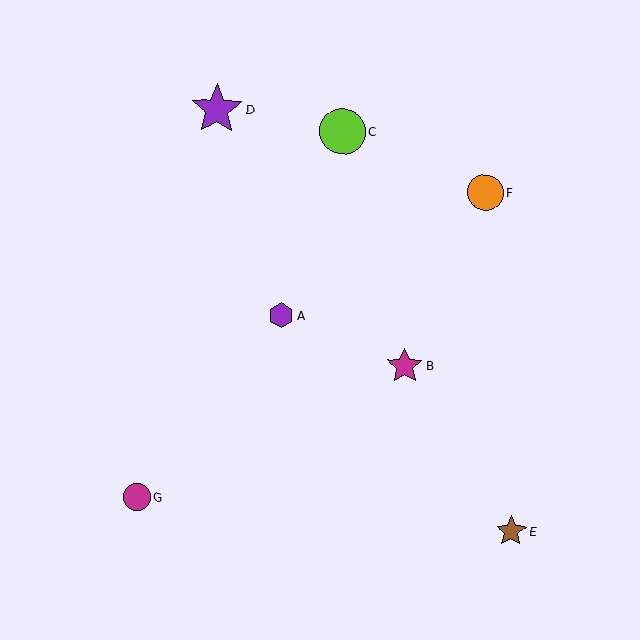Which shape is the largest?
The purple star (labeled D) is the largest.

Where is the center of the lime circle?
The center of the lime circle is at (343, 131).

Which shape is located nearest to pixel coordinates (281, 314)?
The purple hexagon (labeled A) at (281, 315) is nearest to that location.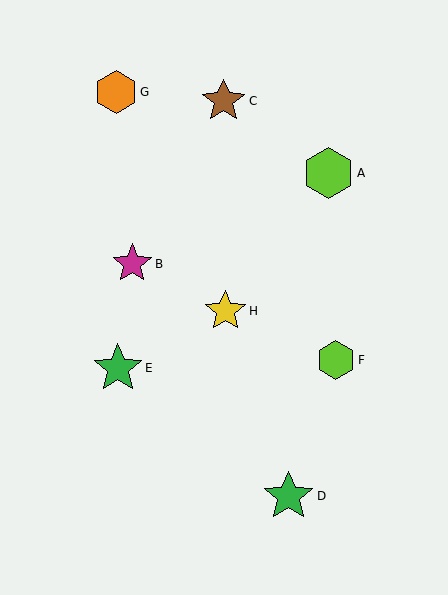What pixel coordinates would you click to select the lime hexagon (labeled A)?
Click at (329, 173) to select the lime hexagon A.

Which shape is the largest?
The lime hexagon (labeled A) is the largest.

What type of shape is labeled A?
Shape A is a lime hexagon.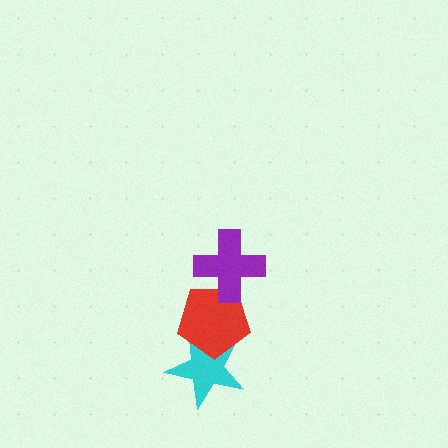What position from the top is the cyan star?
The cyan star is 3rd from the top.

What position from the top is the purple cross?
The purple cross is 1st from the top.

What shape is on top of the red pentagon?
The purple cross is on top of the red pentagon.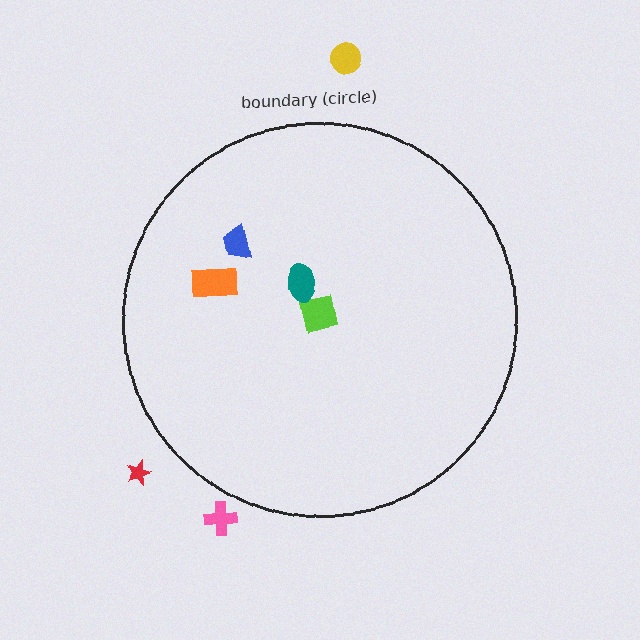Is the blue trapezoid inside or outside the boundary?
Inside.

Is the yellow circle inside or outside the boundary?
Outside.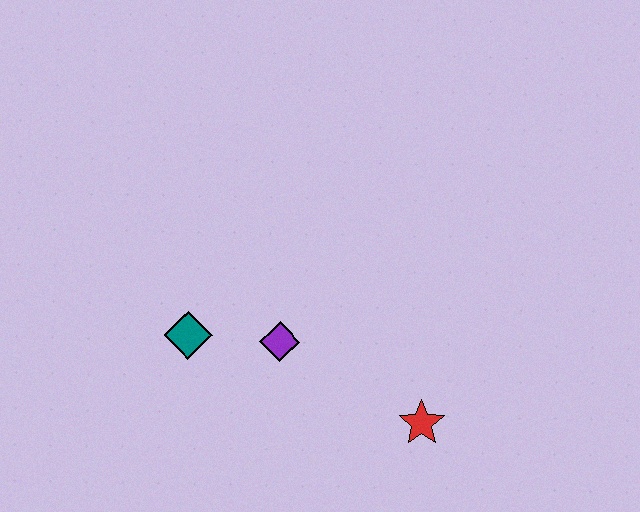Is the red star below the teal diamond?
Yes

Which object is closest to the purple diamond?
The teal diamond is closest to the purple diamond.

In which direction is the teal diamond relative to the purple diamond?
The teal diamond is to the left of the purple diamond.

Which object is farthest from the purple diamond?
The red star is farthest from the purple diamond.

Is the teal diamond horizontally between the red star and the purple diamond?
No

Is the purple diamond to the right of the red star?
No